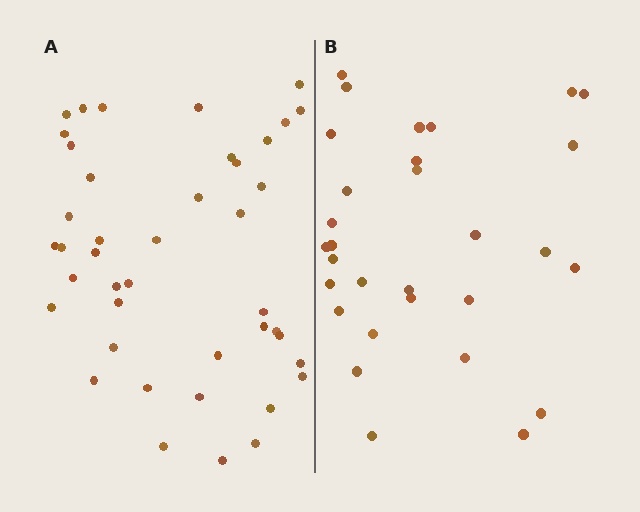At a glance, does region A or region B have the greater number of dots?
Region A (the left region) has more dots.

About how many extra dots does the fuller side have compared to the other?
Region A has roughly 12 or so more dots than region B.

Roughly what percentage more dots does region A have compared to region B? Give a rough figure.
About 40% more.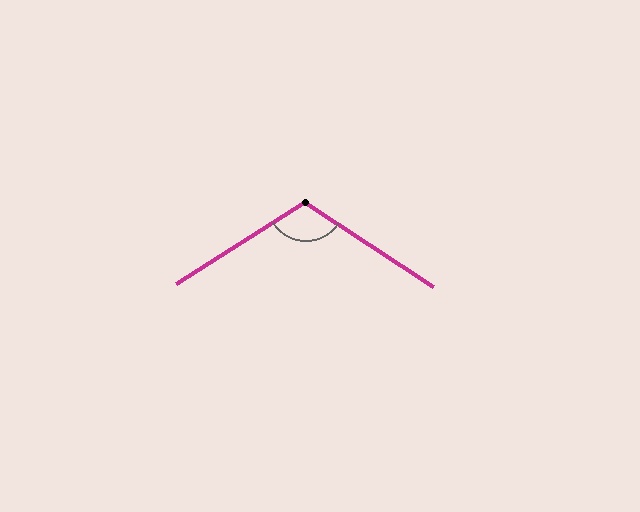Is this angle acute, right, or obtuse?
It is obtuse.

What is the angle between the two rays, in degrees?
Approximately 114 degrees.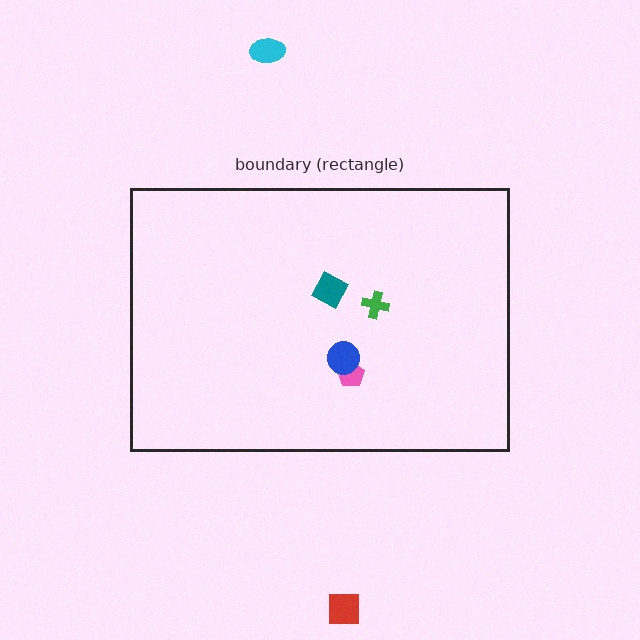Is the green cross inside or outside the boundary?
Inside.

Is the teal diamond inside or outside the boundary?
Inside.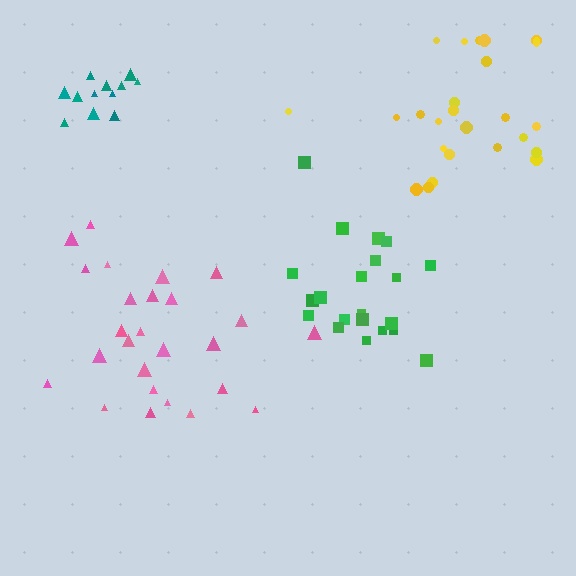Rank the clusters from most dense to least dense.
teal, pink, green, yellow.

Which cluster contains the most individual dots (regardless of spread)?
Yellow (27).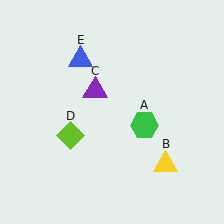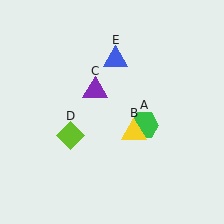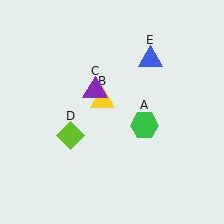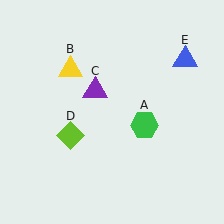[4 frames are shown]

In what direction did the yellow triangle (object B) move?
The yellow triangle (object B) moved up and to the left.